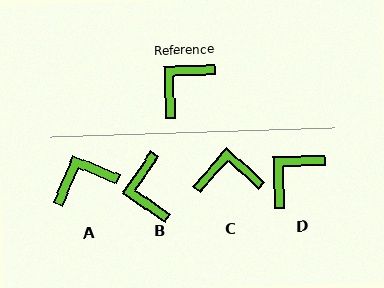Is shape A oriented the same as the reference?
No, it is off by about 25 degrees.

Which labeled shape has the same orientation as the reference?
D.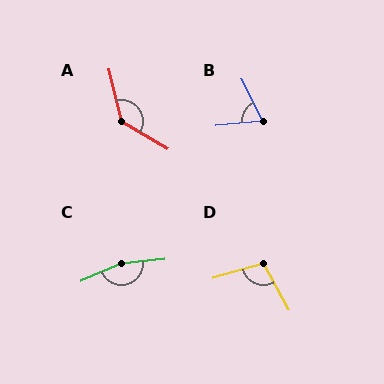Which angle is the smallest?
B, at approximately 68 degrees.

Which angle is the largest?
C, at approximately 164 degrees.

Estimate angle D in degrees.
Approximately 102 degrees.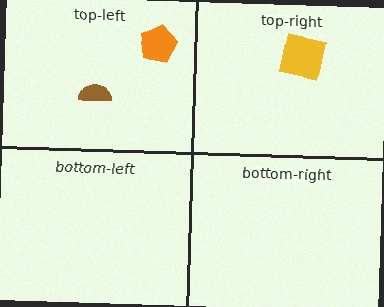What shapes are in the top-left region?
The orange pentagon, the brown semicircle.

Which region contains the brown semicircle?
The top-left region.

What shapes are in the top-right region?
The yellow square.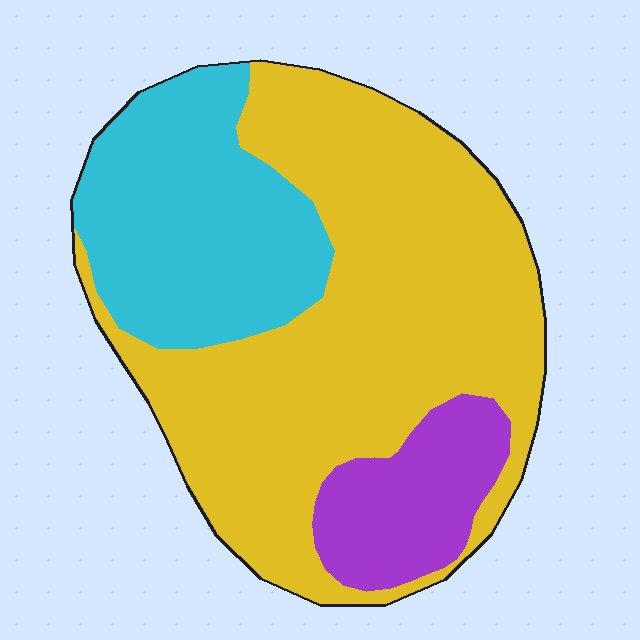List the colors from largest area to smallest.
From largest to smallest: yellow, cyan, purple.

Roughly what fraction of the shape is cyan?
Cyan takes up about one quarter (1/4) of the shape.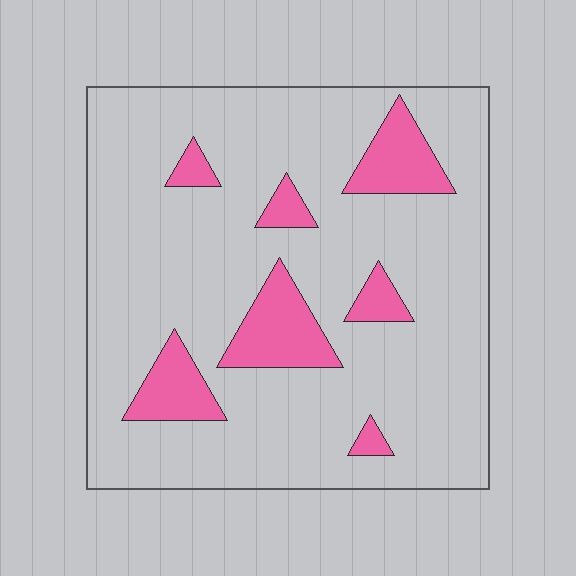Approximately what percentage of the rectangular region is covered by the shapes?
Approximately 15%.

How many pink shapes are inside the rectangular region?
7.